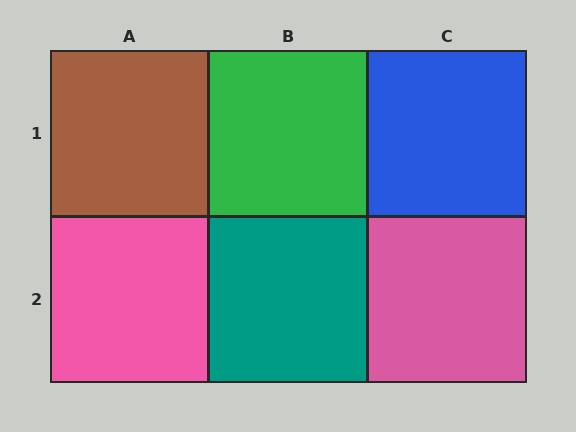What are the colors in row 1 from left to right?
Brown, green, blue.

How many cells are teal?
1 cell is teal.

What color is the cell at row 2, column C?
Pink.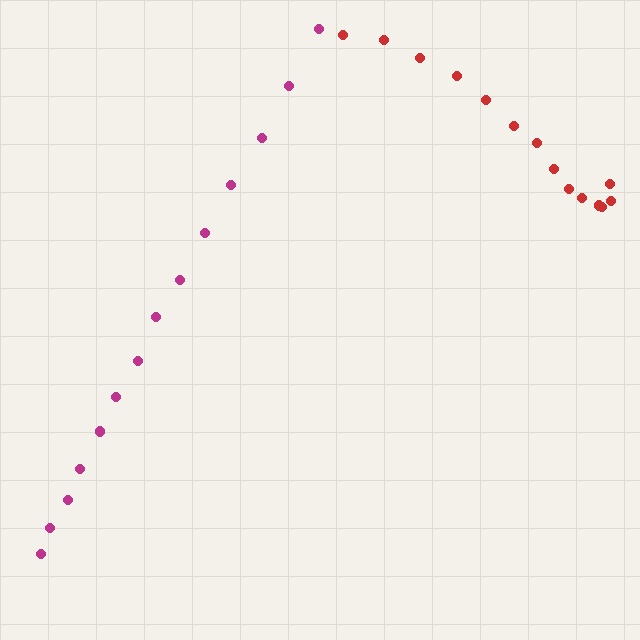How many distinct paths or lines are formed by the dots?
There are 2 distinct paths.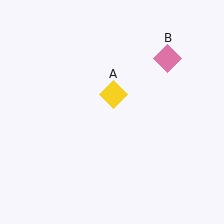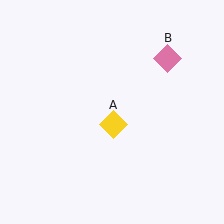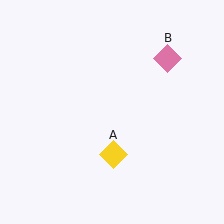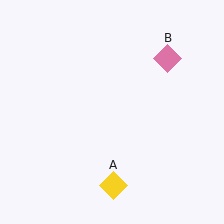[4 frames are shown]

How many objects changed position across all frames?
1 object changed position: yellow diamond (object A).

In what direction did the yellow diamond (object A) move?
The yellow diamond (object A) moved down.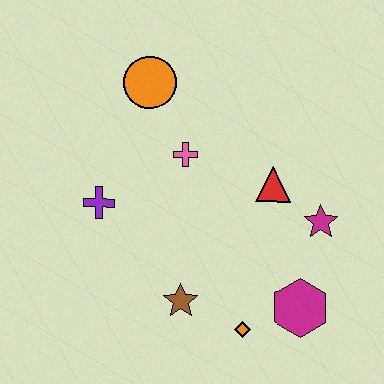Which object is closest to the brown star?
The orange diamond is closest to the brown star.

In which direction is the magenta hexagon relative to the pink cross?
The magenta hexagon is below the pink cross.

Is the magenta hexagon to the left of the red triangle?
No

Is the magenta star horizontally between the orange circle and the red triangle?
No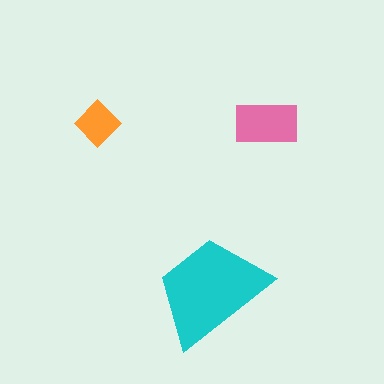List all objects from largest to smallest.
The cyan trapezoid, the pink rectangle, the orange diamond.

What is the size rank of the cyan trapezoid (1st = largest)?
1st.